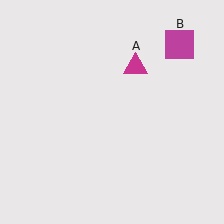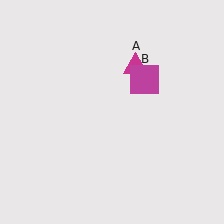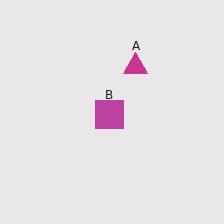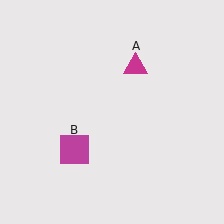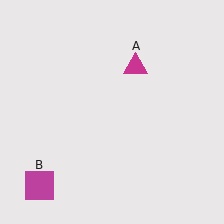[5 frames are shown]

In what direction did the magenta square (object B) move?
The magenta square (object B) moved down and to the left.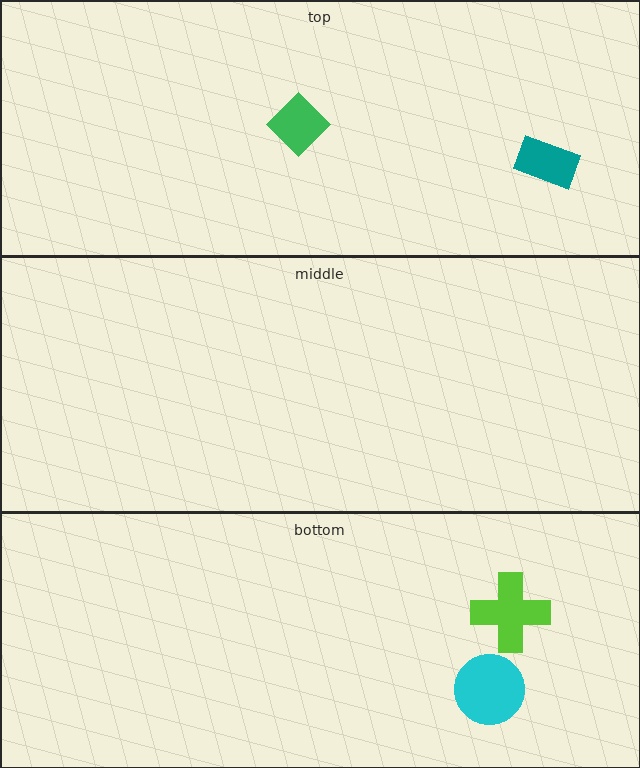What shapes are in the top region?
The teal rectangle, the green diamond.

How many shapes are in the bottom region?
2.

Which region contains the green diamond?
The top region.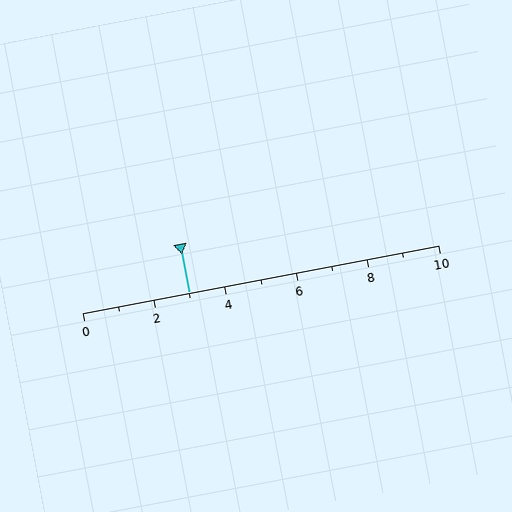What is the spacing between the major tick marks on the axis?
The major ticks are spaced 2 apart.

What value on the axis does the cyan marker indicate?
The marker indicates approximately 3.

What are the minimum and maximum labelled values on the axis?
The axis runs from 0 to 10.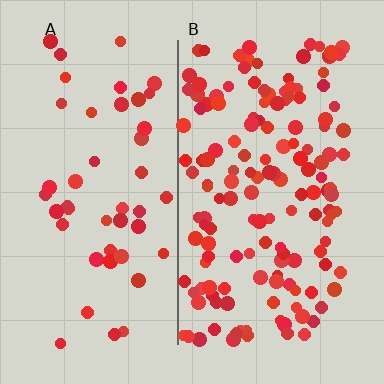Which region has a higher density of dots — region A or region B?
B (the right).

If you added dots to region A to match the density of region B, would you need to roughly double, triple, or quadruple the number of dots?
Approximately triple.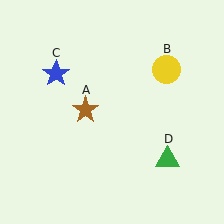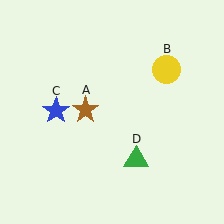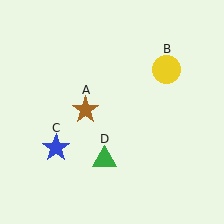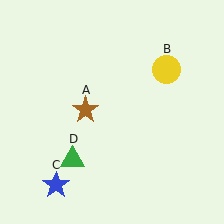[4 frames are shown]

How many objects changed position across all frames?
2 objects changed position: blue star (object C), green triangle (object D).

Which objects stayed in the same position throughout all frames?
Brown star (object A) and yellow circle (object B) remained stationary.